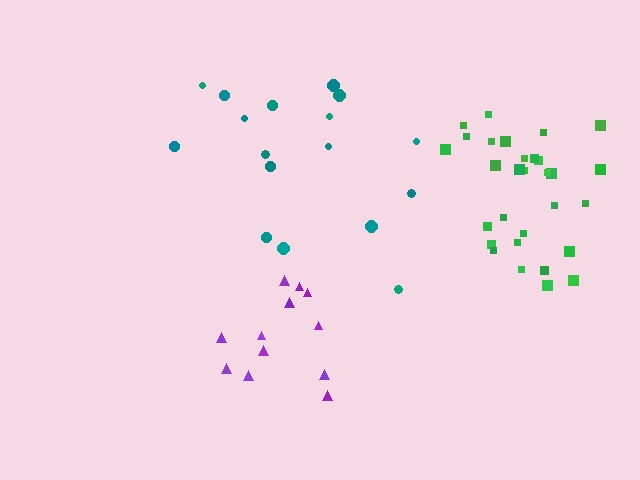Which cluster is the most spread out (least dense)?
Teal.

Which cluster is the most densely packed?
Green.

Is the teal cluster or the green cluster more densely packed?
Green.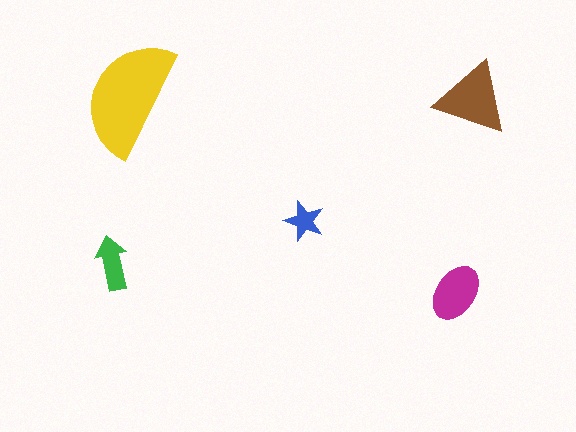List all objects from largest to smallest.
The yellow semicircle, the brown triangle, the magenta ellipse, the green arrow, the blue star.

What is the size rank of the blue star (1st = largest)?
5th.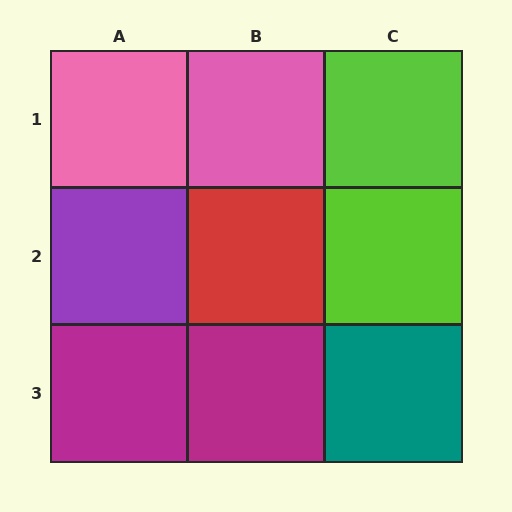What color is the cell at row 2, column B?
Red.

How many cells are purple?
1 cell is purple.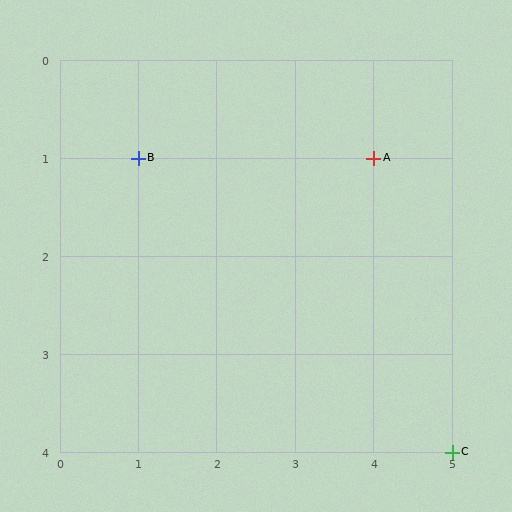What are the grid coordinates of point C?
Point C is at grid coordinates (5, 4).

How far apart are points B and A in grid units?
Points B and A are 3 columns apart.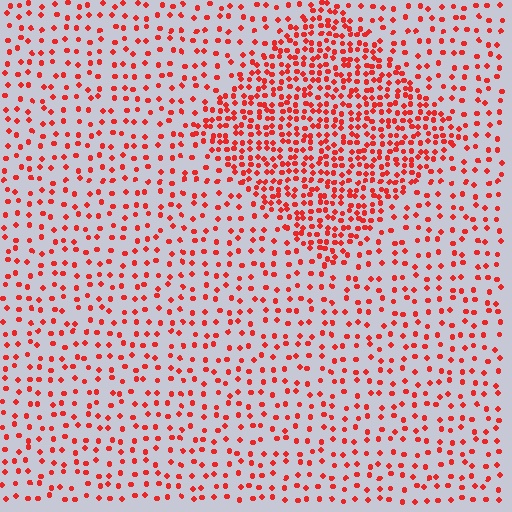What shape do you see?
I see a diamond.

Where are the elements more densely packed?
The elements are more densely packed inside the diamond boundary.